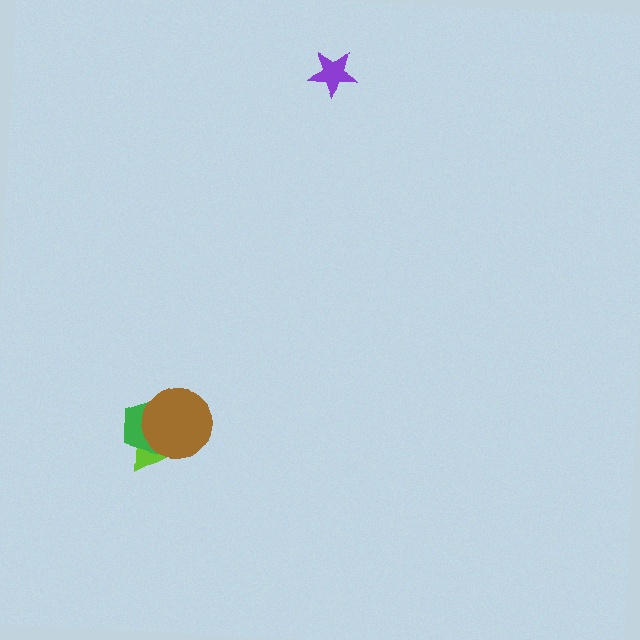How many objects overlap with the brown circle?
2 objects overlap with the brown circle.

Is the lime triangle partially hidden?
Yes, it is partially covered by another shape.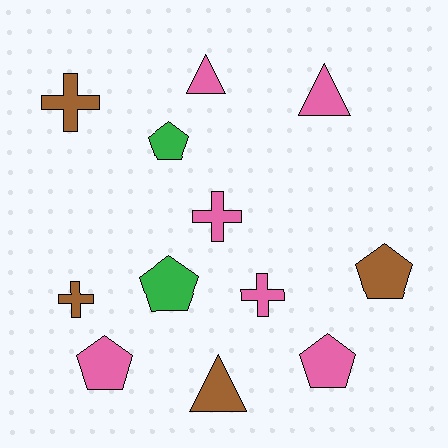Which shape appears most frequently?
Pentagon, with 5 objects.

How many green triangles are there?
There are no green triangles.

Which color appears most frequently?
Pink, with 6 objects.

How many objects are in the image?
There are 12 objects.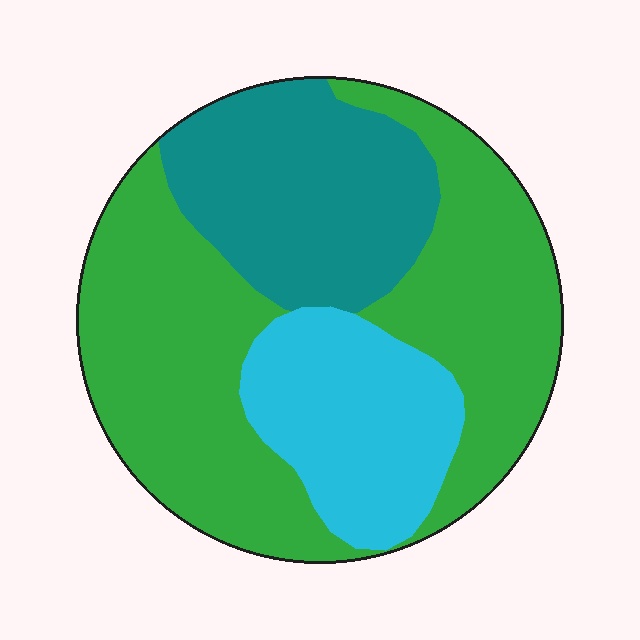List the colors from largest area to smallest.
From largest to smallest: green, teal, cyan.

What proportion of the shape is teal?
Teal covers about 25% of the shape.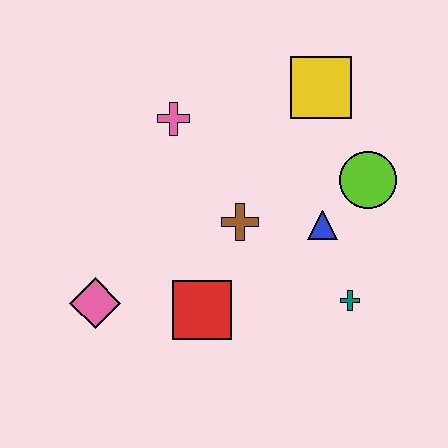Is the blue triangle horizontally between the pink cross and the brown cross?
No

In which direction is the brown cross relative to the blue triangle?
The brown cross is to the left of the blue triangle.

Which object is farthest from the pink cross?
The teal cross is farthest from the pink cross.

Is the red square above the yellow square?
No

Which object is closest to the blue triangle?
The lime circle is closest to the blue triangle.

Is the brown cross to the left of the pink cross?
No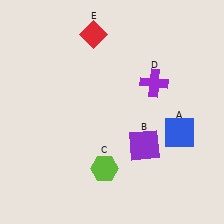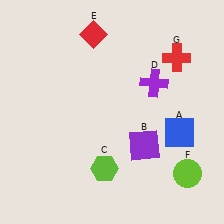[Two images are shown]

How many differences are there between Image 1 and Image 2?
There are 2 differences between the two images.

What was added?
A lime circle (F), a red cross (G) were added in Image 2.